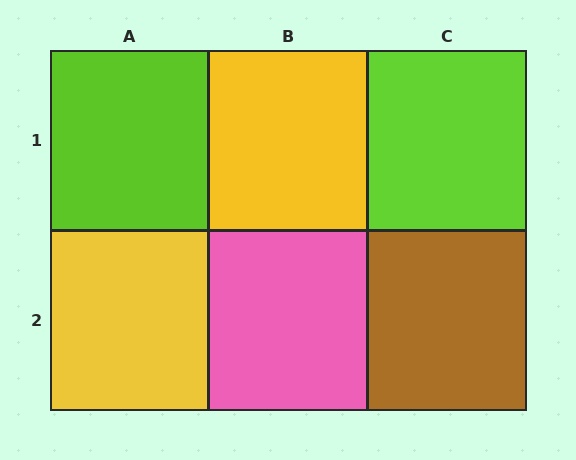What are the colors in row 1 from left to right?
Lime, yellow, lime.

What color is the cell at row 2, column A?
Yellow.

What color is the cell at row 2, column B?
Pink.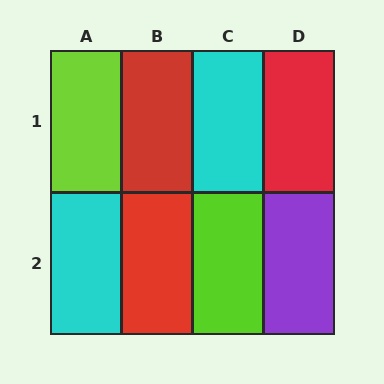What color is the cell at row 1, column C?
Cyan.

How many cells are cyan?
2 cells are cyan.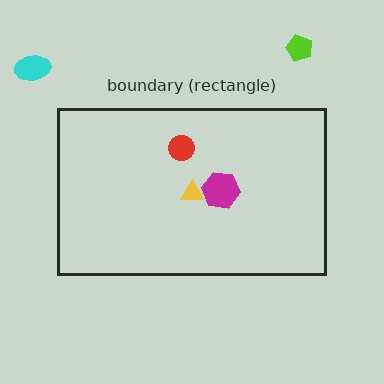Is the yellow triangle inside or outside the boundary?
Inside.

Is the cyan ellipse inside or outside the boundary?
Outside.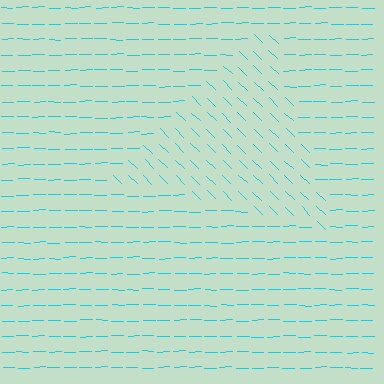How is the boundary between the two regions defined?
The boundary is defined purely by a change in line orientation (approximately 45 degrees difference). All lines are the same color and thickness.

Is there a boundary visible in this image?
Yes, there is a texture boundary formed by a change in line orientation.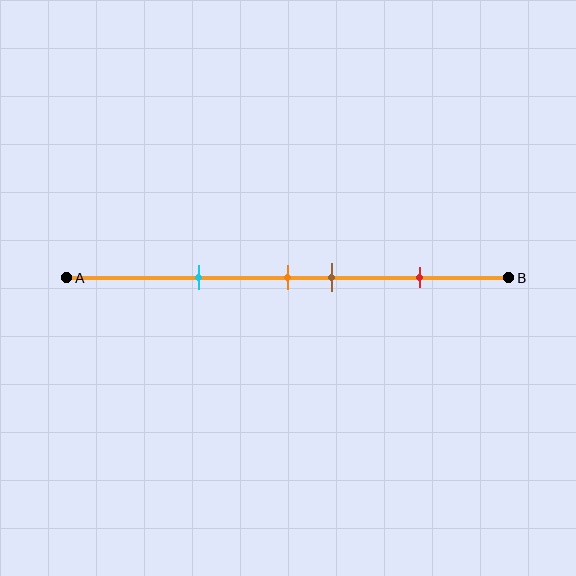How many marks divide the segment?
There are 4 marks dividing the segment.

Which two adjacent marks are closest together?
The orange and brown marks are the closest adjacent pair.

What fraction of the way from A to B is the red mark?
The red mark is approximately 80% (0.8) of the way from A to B.